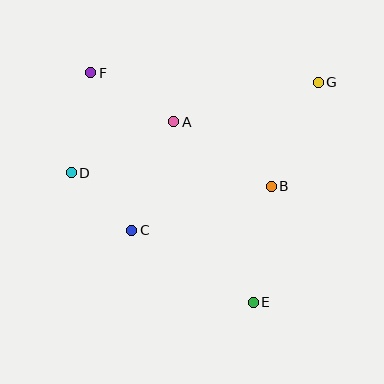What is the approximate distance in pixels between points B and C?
The distance between B and C is approximately 146 pixels.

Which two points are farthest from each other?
Points E and F are farthest from each other.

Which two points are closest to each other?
Points C and D are closest to each other.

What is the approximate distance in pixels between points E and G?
The distance between E and G is approximately 229 pixels.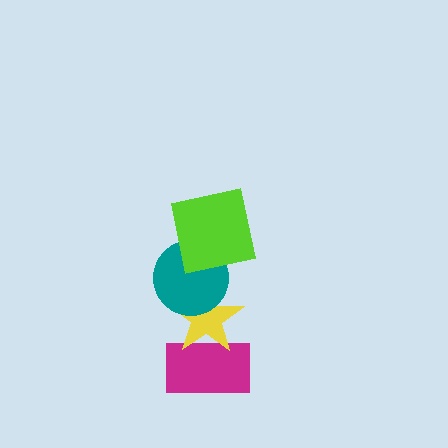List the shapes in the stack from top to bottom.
From top to bottom: the lime square, the teal circle, the yellow star, the magenta rectangle.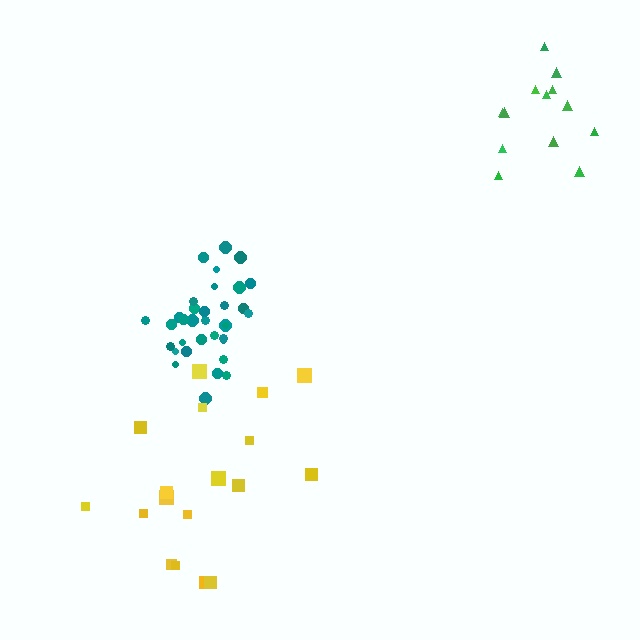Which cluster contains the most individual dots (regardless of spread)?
Teal (34).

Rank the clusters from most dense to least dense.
teal, green, yellow.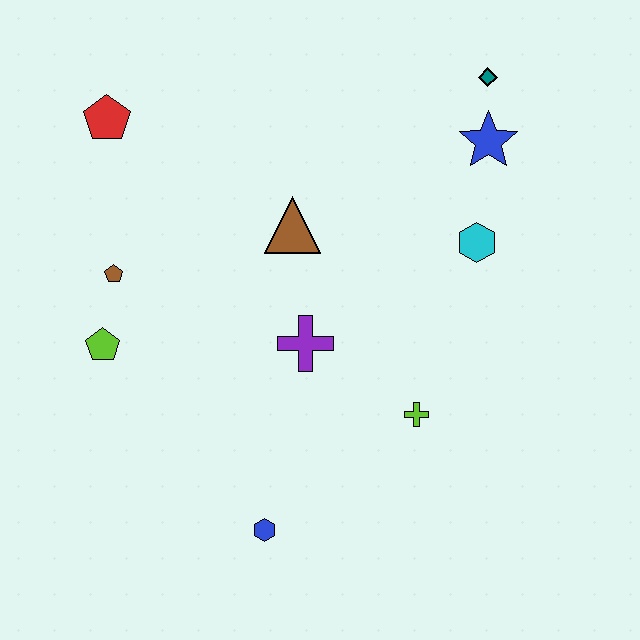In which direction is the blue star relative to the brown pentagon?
The blue star is to the right of the brown pentagon.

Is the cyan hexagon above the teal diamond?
No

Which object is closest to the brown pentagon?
The lime pentagon is closest to the brown pentagon.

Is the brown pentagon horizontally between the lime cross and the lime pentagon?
Yes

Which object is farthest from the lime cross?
The red pentagon is farthest from the lime cross.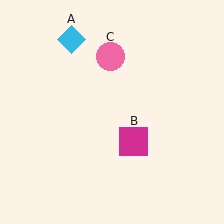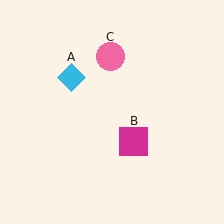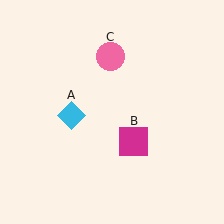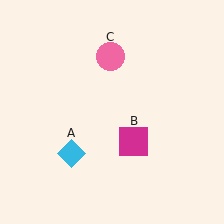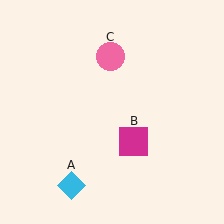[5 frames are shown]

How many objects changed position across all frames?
1 object changed position: cyan diamond (object A).